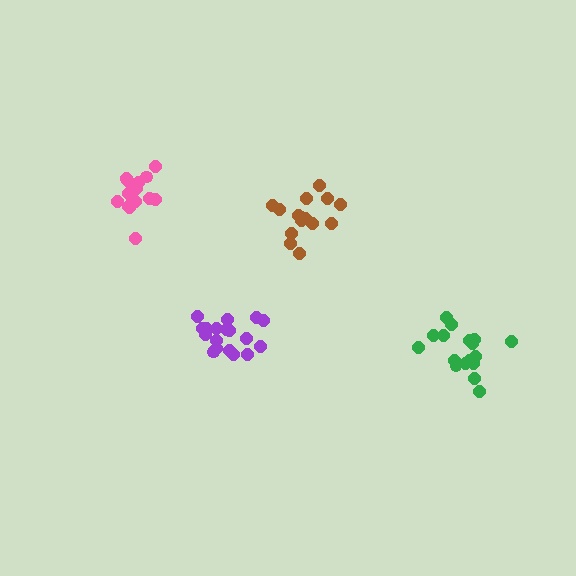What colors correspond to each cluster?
The clusters are colored: purple, brown, green, pink.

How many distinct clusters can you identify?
There are 4 distinct clusters.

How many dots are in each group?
Group 1: 18 dots, Group 2: 15 dots, Group 3: 17 dots, Group 4: 14 dots (64 total).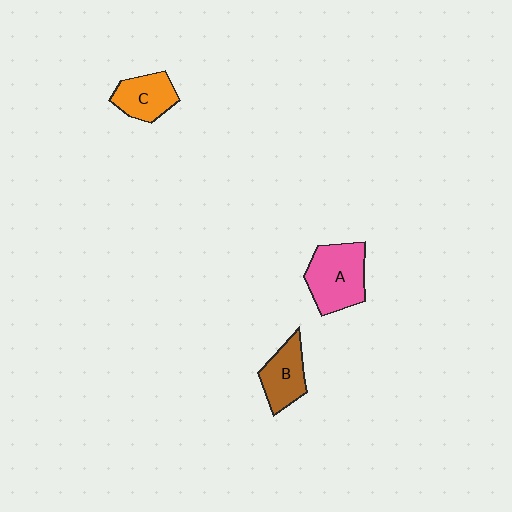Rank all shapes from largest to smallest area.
From largest to smallest: A (pink), B (brown), C (orange).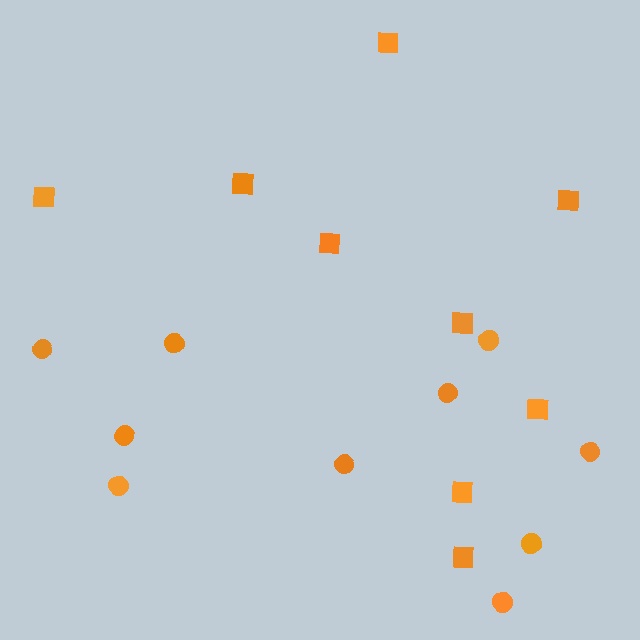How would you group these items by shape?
There are 2 groups: one group of circles (10) and one group of squares (9).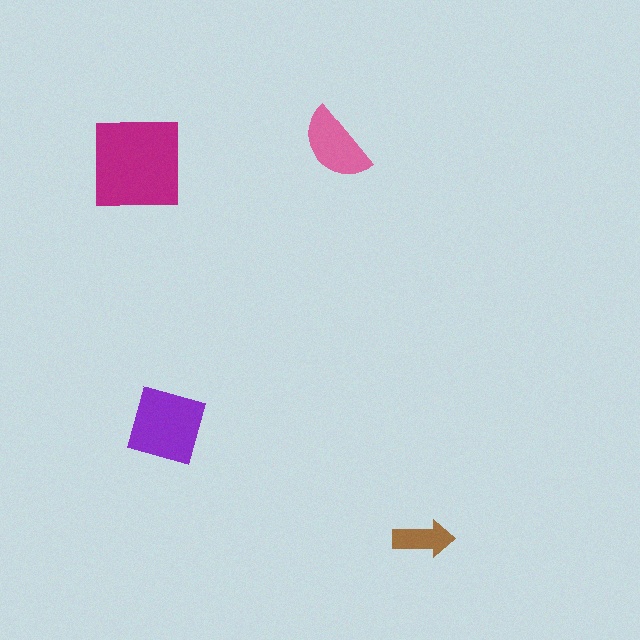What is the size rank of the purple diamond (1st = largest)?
2nd.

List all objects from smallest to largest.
The brown arrow, the pink semicircle, the purple diamond, the magenta square.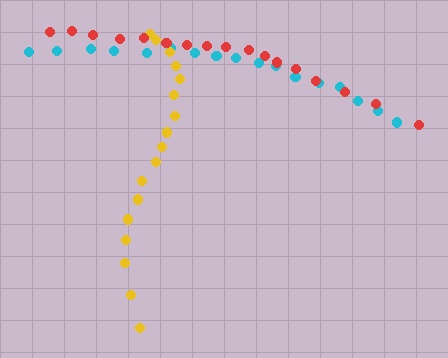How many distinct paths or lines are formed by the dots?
There are 3 distinct paths.